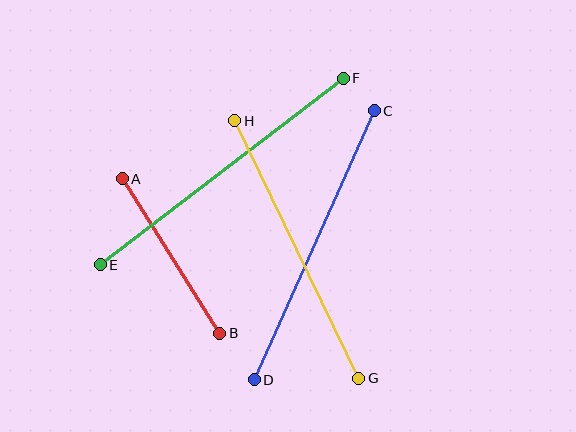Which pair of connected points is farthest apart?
Points E and F are farthest apart.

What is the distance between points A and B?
The distance is approximately 183 pixels.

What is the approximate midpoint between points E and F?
The midpoint is at approximately (222, 172) pixels.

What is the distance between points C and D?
The distance is approximately 295 pixels.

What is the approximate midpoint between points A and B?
The midpoint is at approximately (171, 256) pixels.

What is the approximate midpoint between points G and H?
The midpoint is at approximately (297, 250) pixels.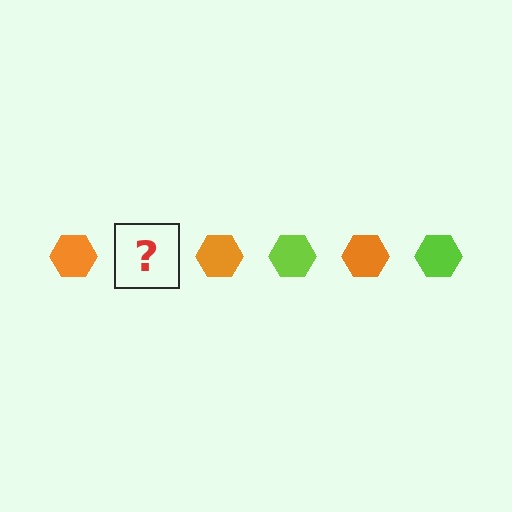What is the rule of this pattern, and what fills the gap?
The rule is that the pattern cycles through orange, lime hexagons. The gap should be filled with a lime hexagon.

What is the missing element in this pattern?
The missing element is a lime hexagon.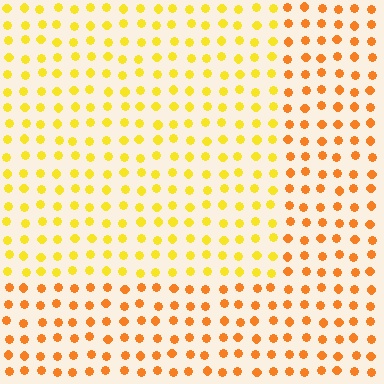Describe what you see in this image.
The image is filled with small orange elements in a uniform arrangement. A rectangle-shaped region is visible where the elements are tinted to a slightly different hue, forming a subtle color boundary.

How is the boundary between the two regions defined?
The boundary is defined purely by a slight shift in hue (about 29 degrees). Spacing, size, and orientation are identical on both sides.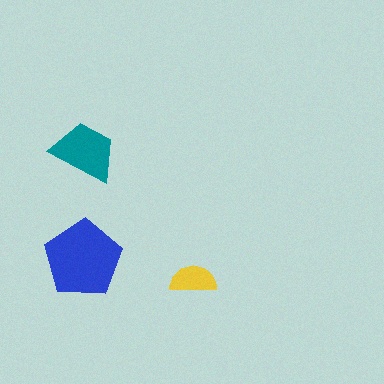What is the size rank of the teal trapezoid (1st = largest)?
2nd.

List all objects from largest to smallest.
The blue pentagon, the teal trapezoid, the yellow semicircle.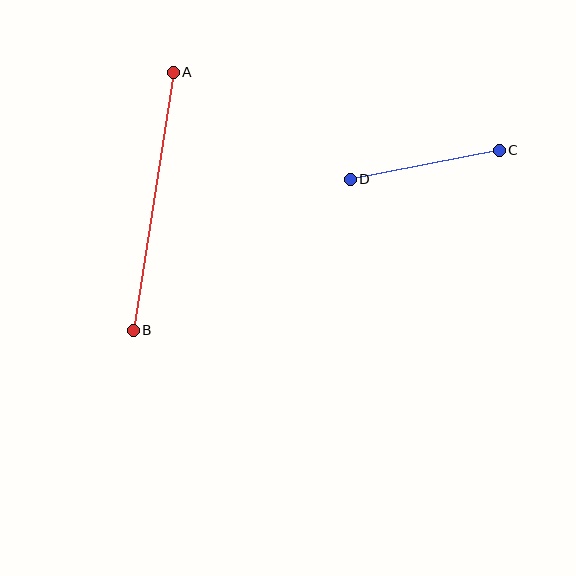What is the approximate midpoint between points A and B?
The midpoint is at approximately (153, 201) pixels.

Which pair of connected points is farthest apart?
Points A and B are farthest apart.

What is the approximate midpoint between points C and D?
The midpoint is at approximately (425, 165) pixels.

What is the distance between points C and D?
The distance is approximately 152 pixels.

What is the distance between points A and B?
The distance is approximately 261 pixels.